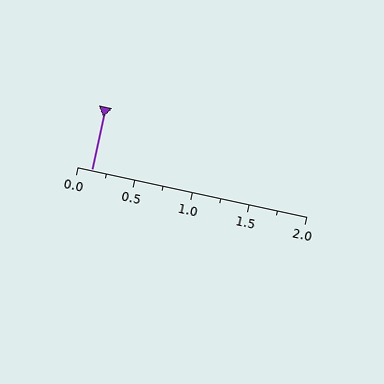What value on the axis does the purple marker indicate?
The marker indicates approximately 0.12.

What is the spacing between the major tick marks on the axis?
The major ticks are spaced 0.5 apart.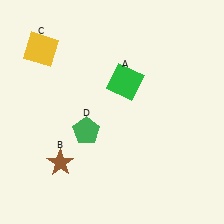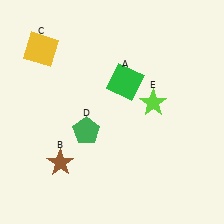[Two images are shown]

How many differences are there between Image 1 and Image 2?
There is 1 difference between the two images.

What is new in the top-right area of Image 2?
A lime star (E) was added in the top-right area of Image 2.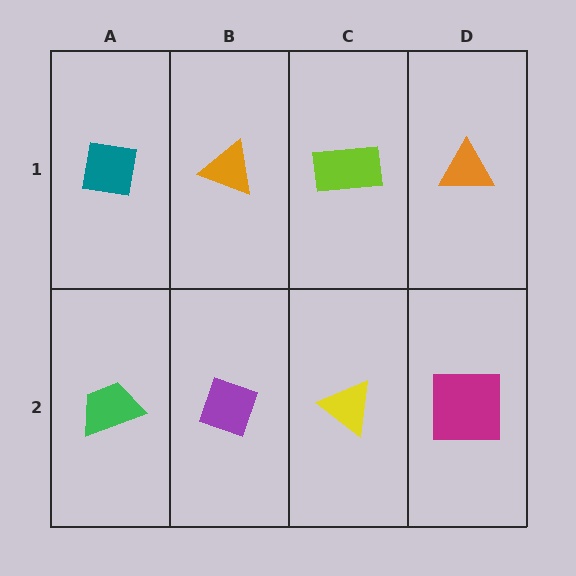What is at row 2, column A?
A green trapezoid.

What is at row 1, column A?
A teal square.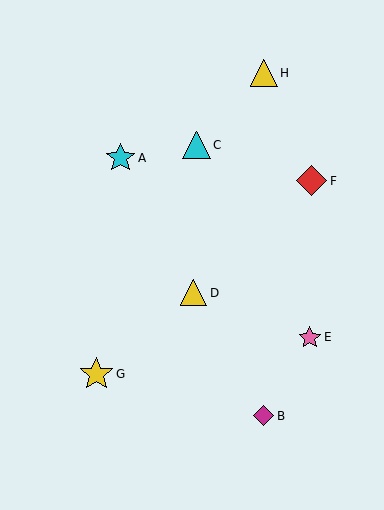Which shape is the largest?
The yellow star (labeled G) is the largest.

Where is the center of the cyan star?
The center of the cyan star is at (120, 158).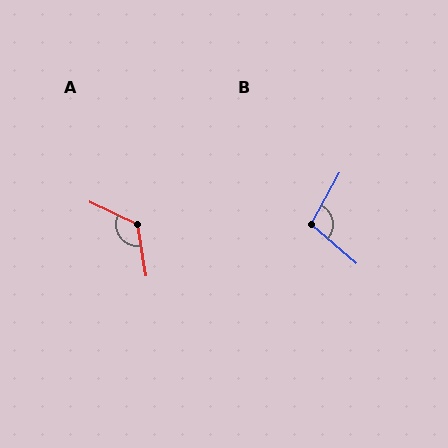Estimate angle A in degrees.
Approximately 124 degrees.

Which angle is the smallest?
B, at approximately 101 degrees.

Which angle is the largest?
A, at approximately 124 degrees.